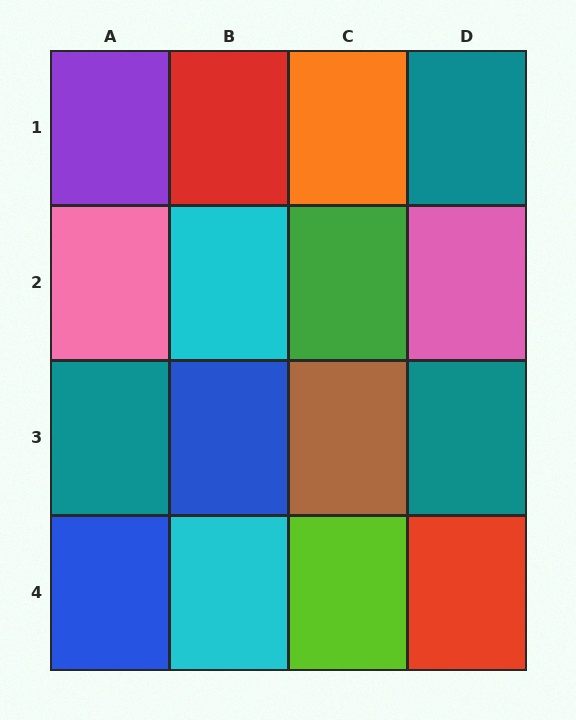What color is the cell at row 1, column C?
Orange.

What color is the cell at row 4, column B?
Cyan.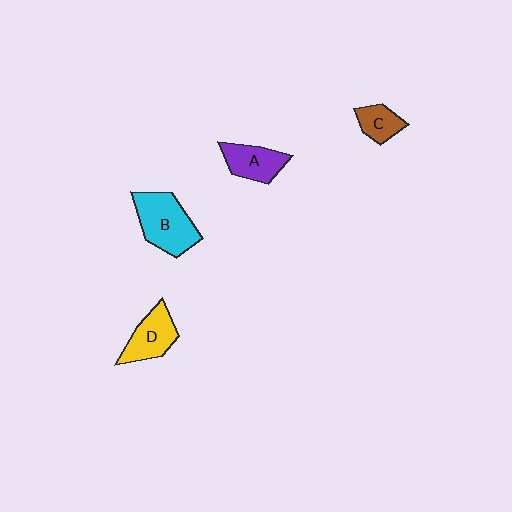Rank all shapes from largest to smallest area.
From largest to smallest: B (cyan), D (yellow), A (purple), C (brown).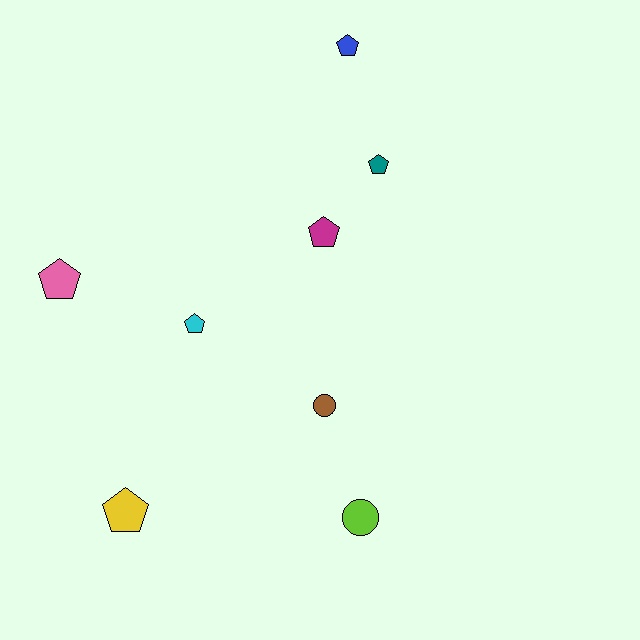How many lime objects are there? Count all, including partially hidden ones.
There is 1 lime object.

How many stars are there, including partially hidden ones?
There are no stars.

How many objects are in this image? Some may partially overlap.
There are 8 objects.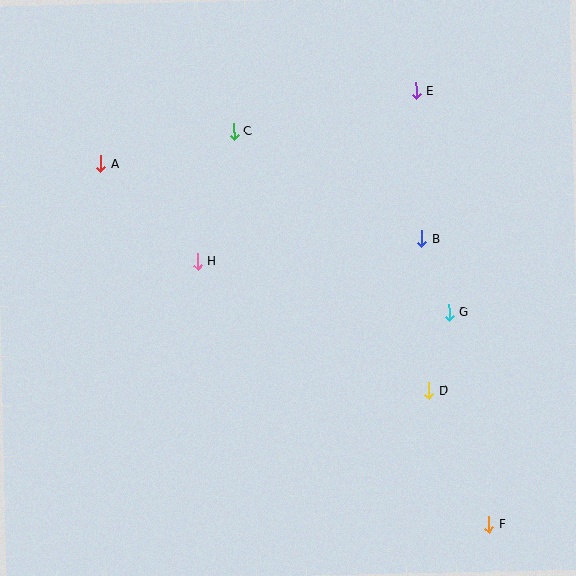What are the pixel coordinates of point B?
Point B is at (421, 239).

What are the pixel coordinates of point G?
Point G is at (449, 313).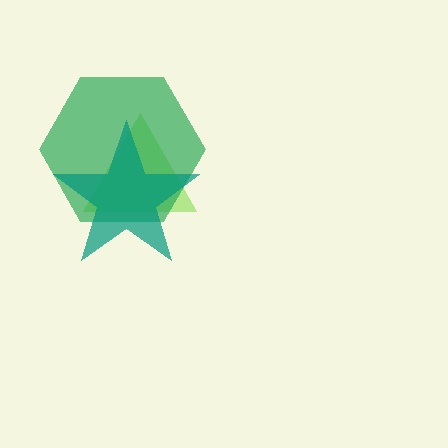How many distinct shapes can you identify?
There are 3 distinct shapes: a lime triangle, a green hexagon, a teal star.